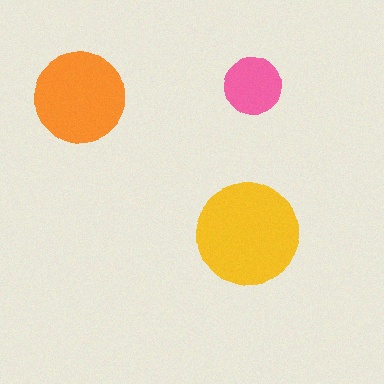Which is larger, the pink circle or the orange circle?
The orange one.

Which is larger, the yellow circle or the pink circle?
The yellow one.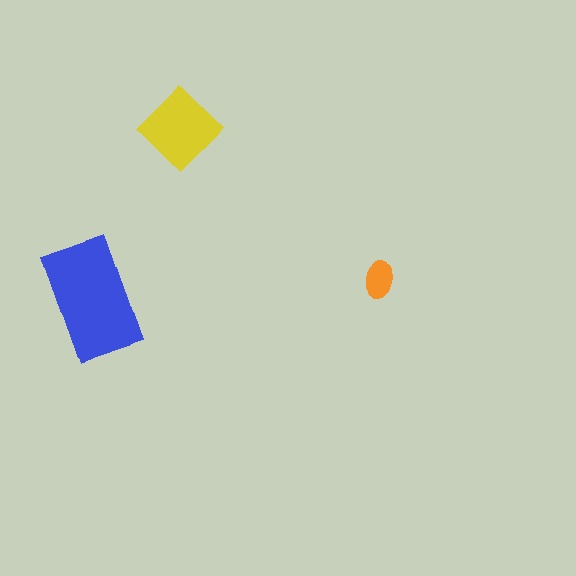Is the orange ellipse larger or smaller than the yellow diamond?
Smaller.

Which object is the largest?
The blue rectangle.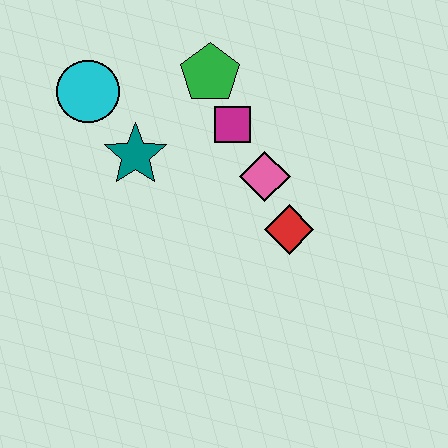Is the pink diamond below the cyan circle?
Yes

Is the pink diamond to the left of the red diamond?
Yes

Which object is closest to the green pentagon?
The magenta square is closest to the green pentagon.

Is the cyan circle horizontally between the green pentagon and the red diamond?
No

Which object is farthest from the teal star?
The red diamond is farthest from the teal star.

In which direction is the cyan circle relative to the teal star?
The cyan circle is above the teal star.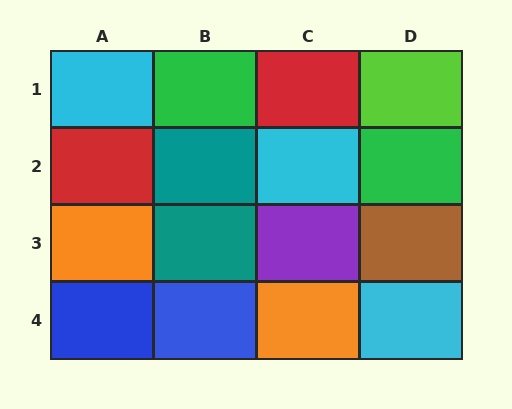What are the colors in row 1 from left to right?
Cyan, green, red, lime.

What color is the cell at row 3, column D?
Brown.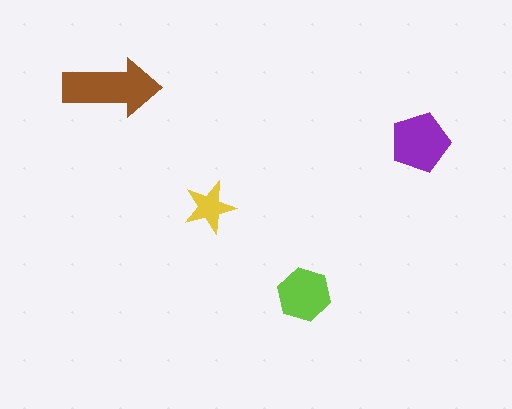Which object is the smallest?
The yellow star.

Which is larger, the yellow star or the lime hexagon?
The lime hexagon.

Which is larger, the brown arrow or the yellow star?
The brown arrow.